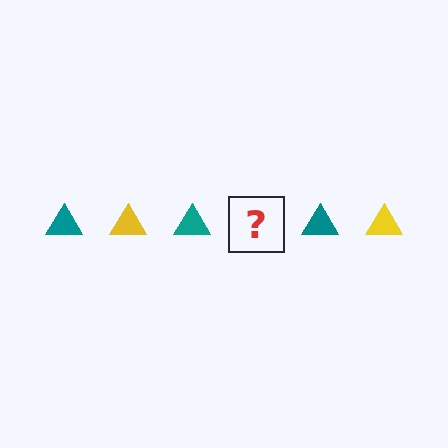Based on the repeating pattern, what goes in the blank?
The blank should be a yellow triangle.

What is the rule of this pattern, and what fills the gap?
The rule is that the pattern cycles through teal, yellow triangles. The gap should be filled with a yellow triangle.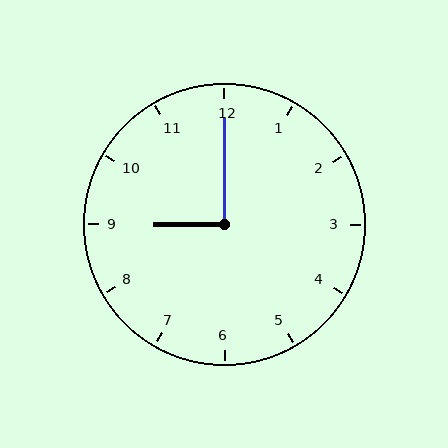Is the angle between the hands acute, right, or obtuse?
It is right.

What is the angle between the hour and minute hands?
Approximately 90 degrees.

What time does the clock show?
9:00.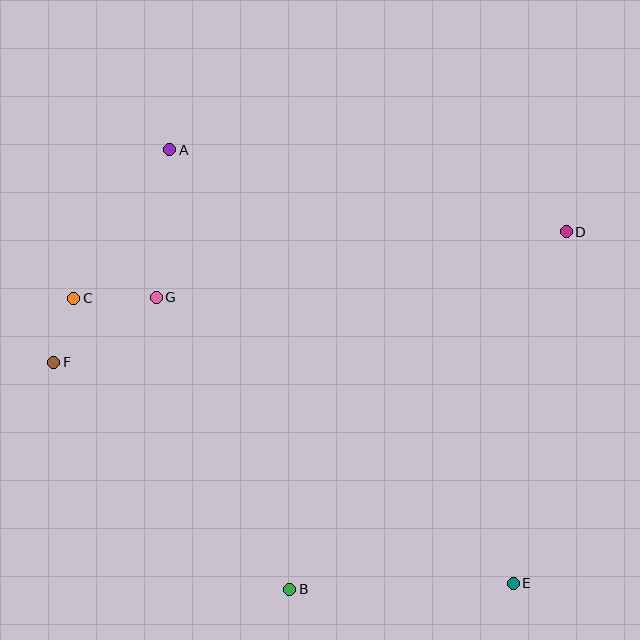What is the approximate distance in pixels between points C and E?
The distance between C and E is approximately 524 pixels.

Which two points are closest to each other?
Points C and F are closest to each other.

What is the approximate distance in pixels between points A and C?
The distance between A and C is approximately 177 pixels.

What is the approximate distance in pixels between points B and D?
The distance between B and D is approximately 452 pixels.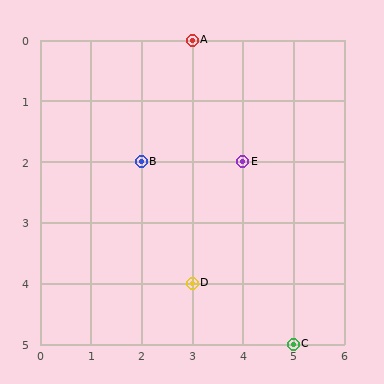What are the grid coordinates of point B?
Point B is at grid coordinates (2, 2).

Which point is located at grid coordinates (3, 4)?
Point D is at (3, 4).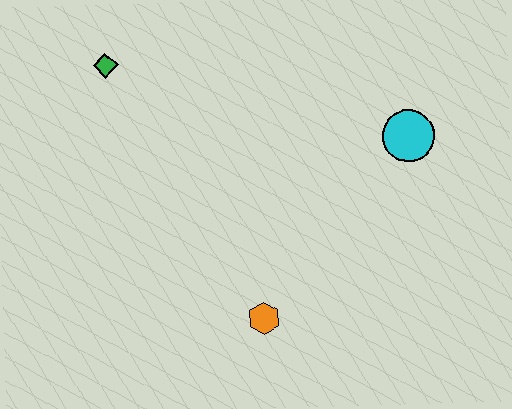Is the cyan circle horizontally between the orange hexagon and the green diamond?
No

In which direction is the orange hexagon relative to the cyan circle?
The orange hexagon is below the cyan circle.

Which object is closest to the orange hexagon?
The cyan circle is closest to the orange hexagon.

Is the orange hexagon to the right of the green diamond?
Yes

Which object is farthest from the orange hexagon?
The green diamond is farthest from the orange hexagon.